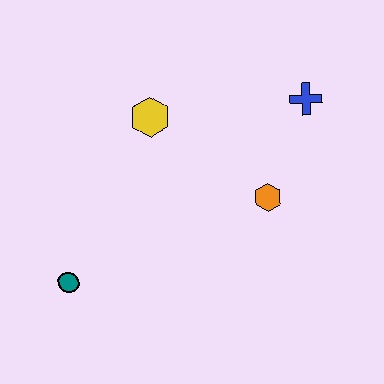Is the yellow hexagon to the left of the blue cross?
Yes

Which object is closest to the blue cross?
The orange hexagon is closest to the blue cross.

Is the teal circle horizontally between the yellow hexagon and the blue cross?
No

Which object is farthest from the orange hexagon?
The teal circle is farthest from the orange hexagon.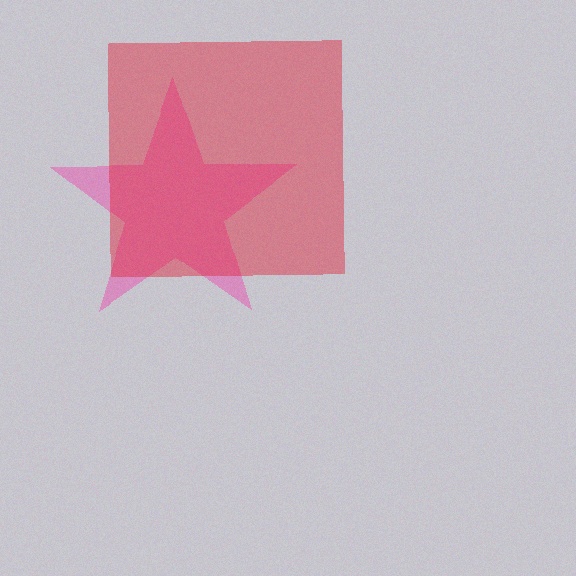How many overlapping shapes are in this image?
There are 2 overlapping shapes in the image.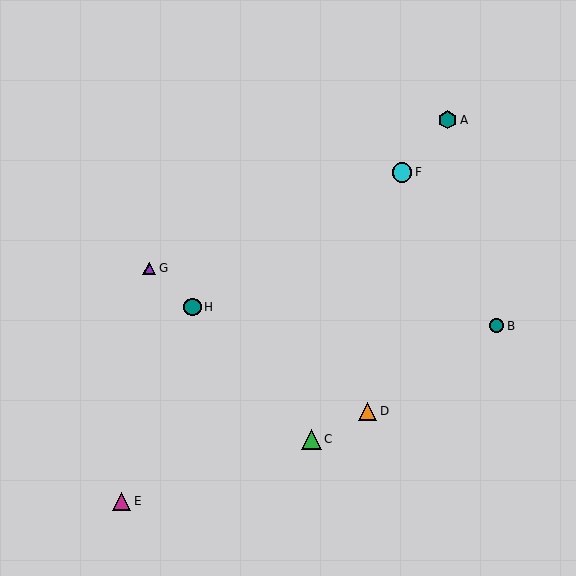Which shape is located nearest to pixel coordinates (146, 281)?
The purple triangle (labeled G) at (149, 268) is nearest to that location.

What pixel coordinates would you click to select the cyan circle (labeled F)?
Click at (402, 172) to select the cyan circle F.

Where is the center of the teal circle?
The center of the teal circle is at (192, 307).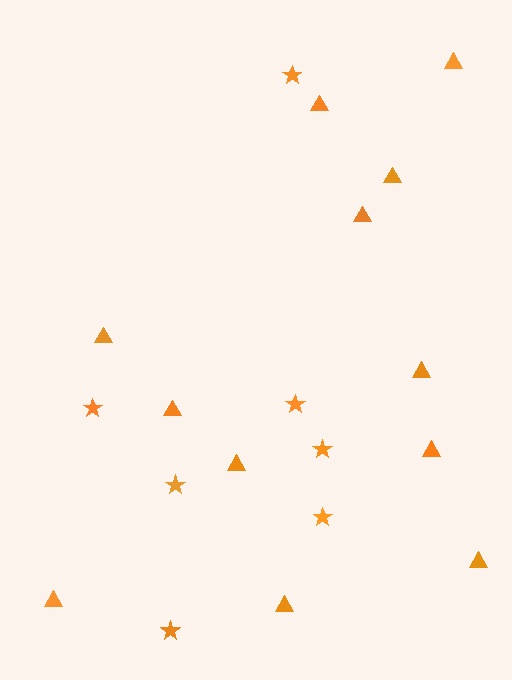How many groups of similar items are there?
There are 2 groups: one group of triangles (12) and one group of stars (7).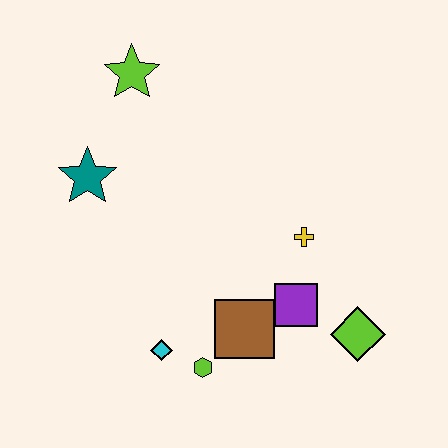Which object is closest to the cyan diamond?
The lime hexagon is closest to the cyan diamond.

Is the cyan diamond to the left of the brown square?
Yes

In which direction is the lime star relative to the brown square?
The lime star is above the brown square.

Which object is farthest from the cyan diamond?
The lime star is farthest from the cyan diamond.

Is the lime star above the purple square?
Yes